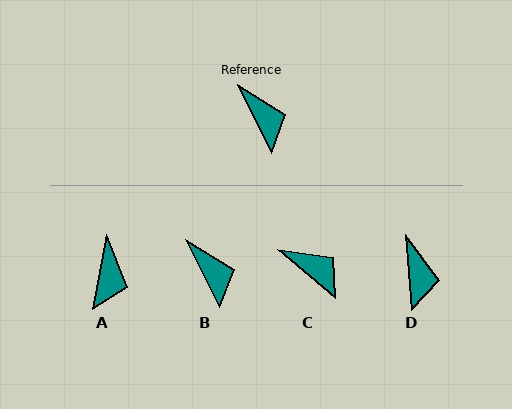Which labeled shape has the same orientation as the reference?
B.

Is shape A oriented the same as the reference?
No, it is off by about 37 degrees.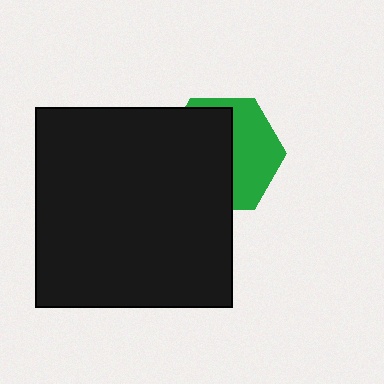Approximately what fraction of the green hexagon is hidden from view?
Roughly 57% of the green hexagon is hidden behind the black rectangle.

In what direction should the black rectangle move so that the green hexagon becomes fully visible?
The black rectangle should move left. That is the shortest direction to clear the overlap and leave the green hexagon fully visible.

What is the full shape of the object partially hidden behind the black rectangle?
The partially hidden object is a green hexagon.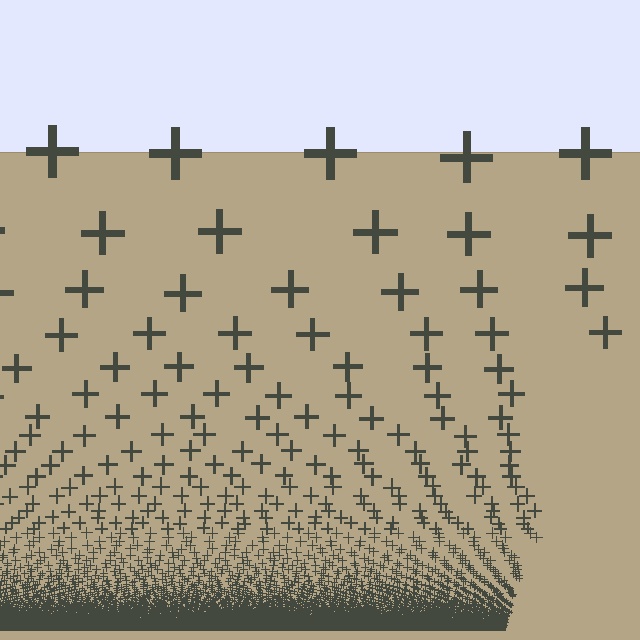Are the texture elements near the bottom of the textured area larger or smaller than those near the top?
Smaller. The gradient is inverted — elements near the bottom are smaller and denser.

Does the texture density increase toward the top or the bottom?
Density increases toward the bottom.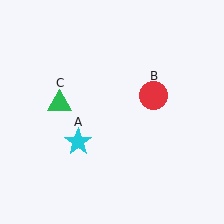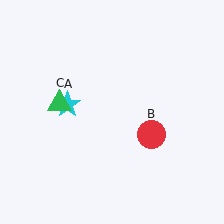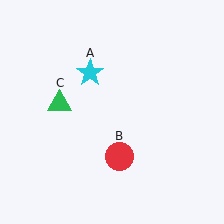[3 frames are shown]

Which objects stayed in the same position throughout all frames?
Green triangle (object C) remained stationary.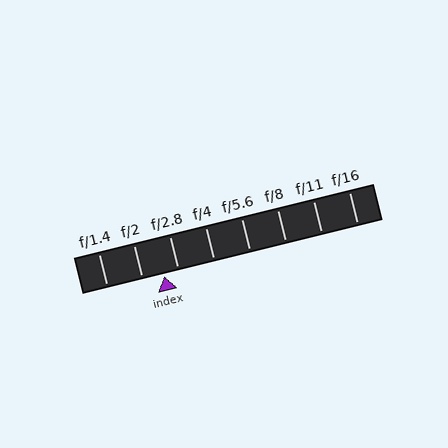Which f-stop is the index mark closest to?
The index mark is closest to f/2.8.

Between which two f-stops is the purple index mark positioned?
The index mark is between f/2 and f/2.8.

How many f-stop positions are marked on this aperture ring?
There are 8 f-stop positions marked.